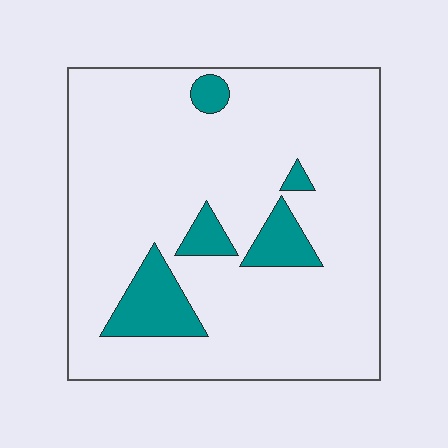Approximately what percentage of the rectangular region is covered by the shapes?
Approximately 10%.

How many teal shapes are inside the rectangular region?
5.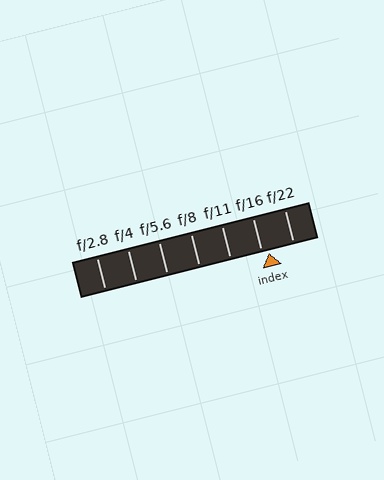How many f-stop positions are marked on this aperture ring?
There are 7 f-stop positions marked.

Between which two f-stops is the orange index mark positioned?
The index mark is between f/16 and f/22.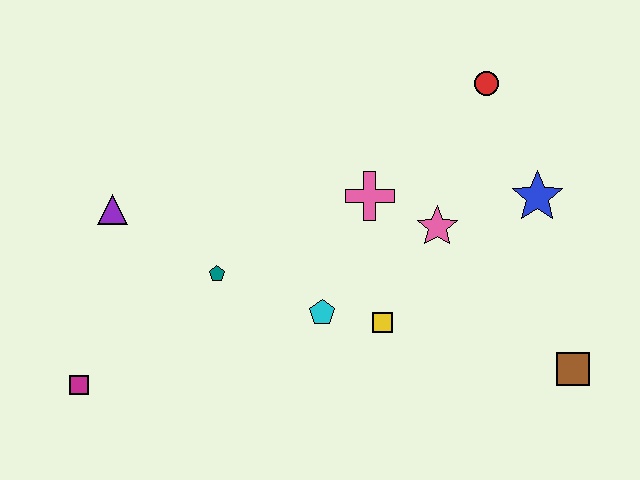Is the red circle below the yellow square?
No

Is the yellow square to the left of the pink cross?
No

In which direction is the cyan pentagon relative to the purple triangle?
The cyan pentagon is to the right of the purple triangle.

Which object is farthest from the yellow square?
The magenta square is farthest from the yellow square.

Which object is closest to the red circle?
The blue star is closest to the red circle.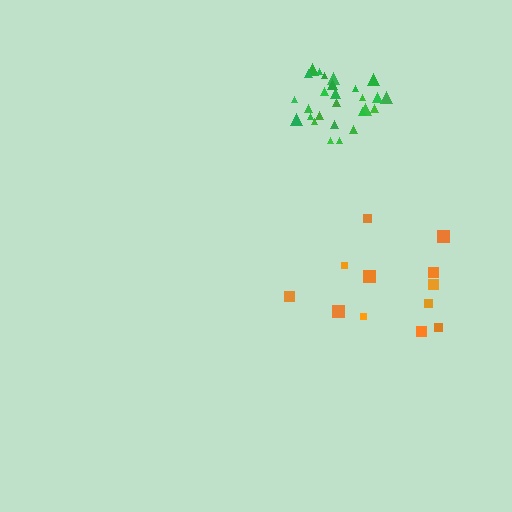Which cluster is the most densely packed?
Green.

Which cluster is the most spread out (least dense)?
Orange.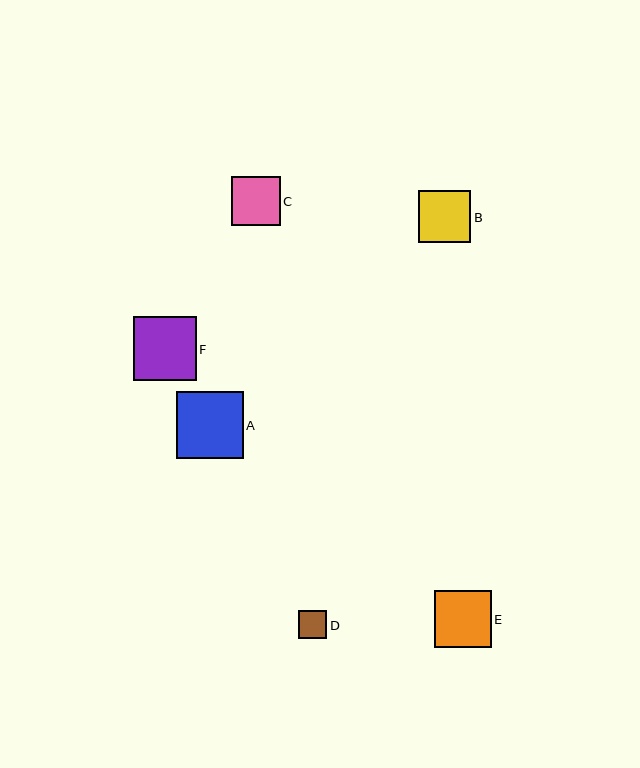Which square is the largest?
Square A is the largest with a size of approximately 66 pixels.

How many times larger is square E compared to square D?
Square E is approximately 2.0 times the size of square D.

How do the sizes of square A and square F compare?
Square A and square F are approximately the same size.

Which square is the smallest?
Square D is the smallest with a size of approximately 28 pixels.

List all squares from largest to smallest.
From largest to smallest: A, F, E, B, C, D.